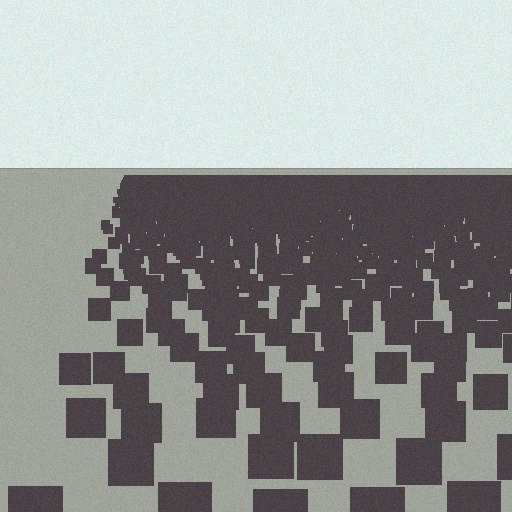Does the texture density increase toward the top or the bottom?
Density increases toward the top.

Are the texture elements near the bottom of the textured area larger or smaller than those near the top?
Larger. Near the bottom, elements are closer to the viewer and appear at a bigger on-screen size.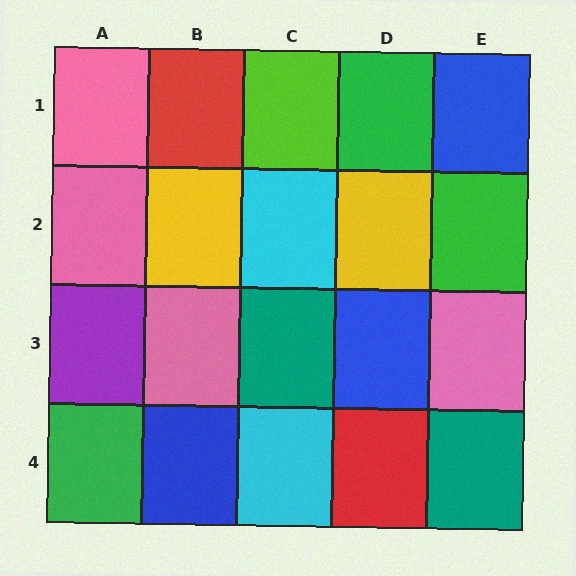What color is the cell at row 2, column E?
Green.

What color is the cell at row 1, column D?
Green.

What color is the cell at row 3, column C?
Teal.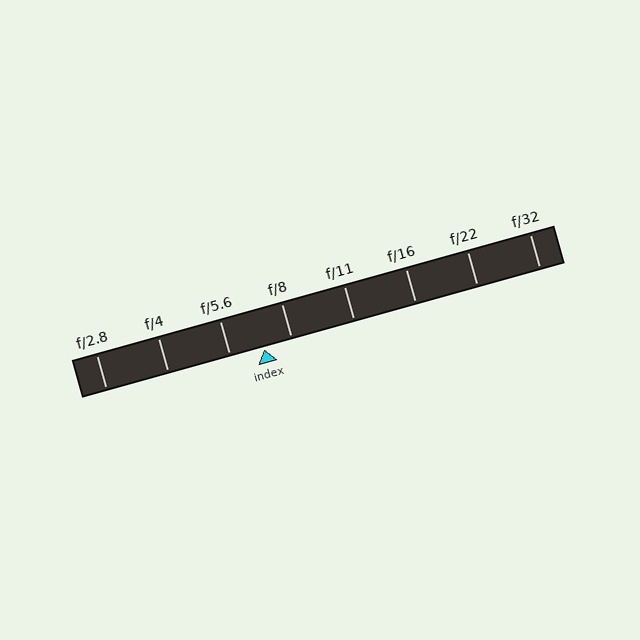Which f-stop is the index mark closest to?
The index mark is closest to f/8.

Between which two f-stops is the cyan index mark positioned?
The index mark is between f/5.6 and f/8.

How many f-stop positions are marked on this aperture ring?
There are 8 f-stop positions marked.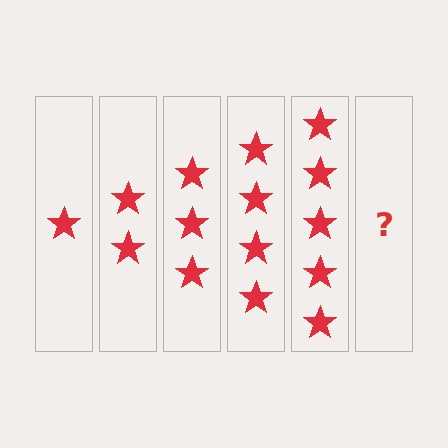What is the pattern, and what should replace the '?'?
The pattern is that each step adds one more star. The '?' should be 6 stars.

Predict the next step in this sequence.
The next step is 6 stars.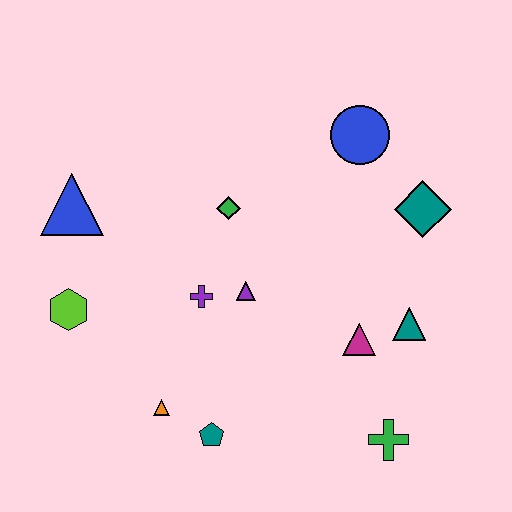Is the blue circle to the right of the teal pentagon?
Yes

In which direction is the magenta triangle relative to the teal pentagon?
The magenta triangle is to the right of the teal pentagon.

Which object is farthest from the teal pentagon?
The blue circle is farthest from the teal pentagon.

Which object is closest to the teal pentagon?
The orange triangle is closest to the teal pentagon.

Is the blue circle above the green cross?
Yes